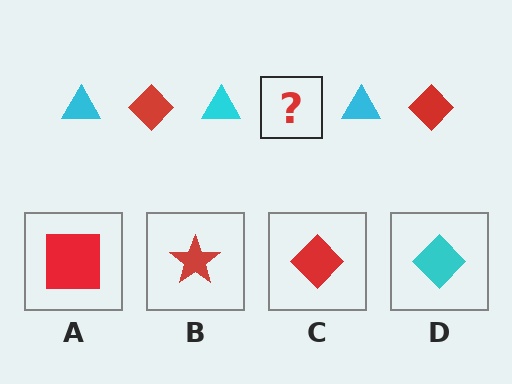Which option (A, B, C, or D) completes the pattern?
C.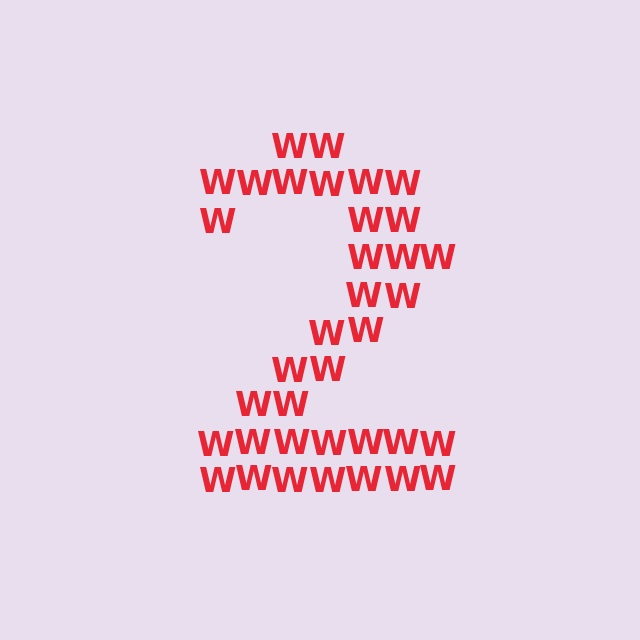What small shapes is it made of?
It is made of small letter W's.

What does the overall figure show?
The overall figure shows the digit 2.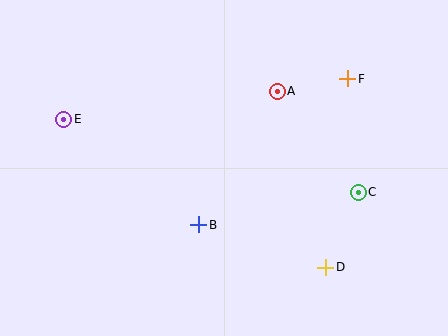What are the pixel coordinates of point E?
Point E is at (64, 119).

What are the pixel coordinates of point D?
Point D is at (326, 267).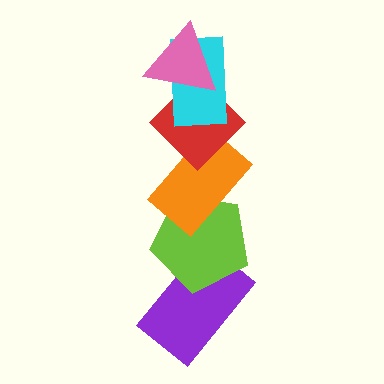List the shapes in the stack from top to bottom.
From top to bottom: the pink triangle, the cyan rectangle, the red diamond, the orange rectangle, the lime pentagon, the purple rectangle.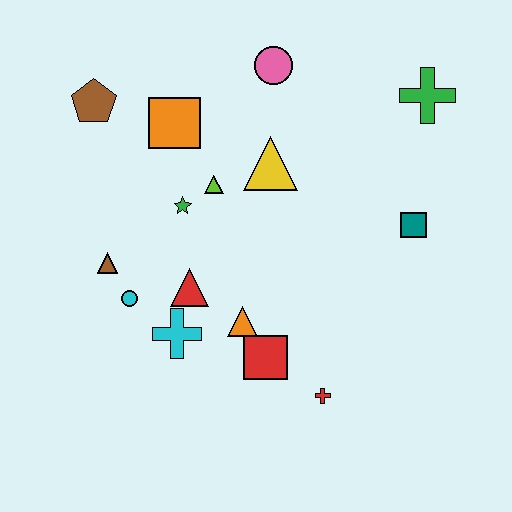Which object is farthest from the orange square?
The red cross is farthest from the orange square.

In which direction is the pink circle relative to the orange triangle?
The pink circle is above the orange triangle.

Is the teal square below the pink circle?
Yes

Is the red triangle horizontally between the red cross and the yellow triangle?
No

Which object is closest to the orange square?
The lime triangle is closest to the orange square.